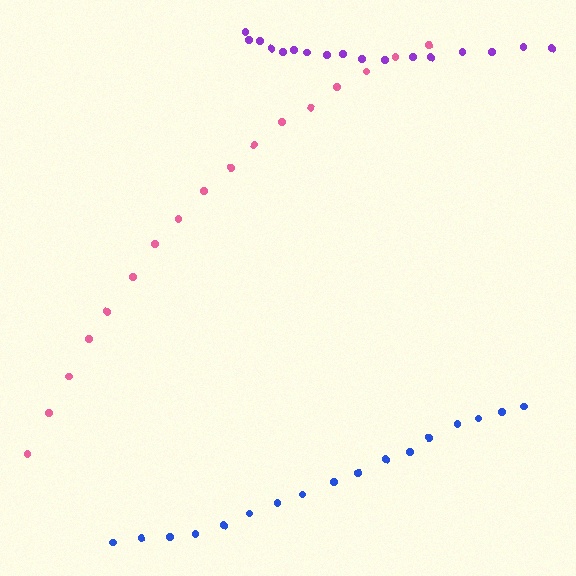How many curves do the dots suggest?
There are 3 distinct paths.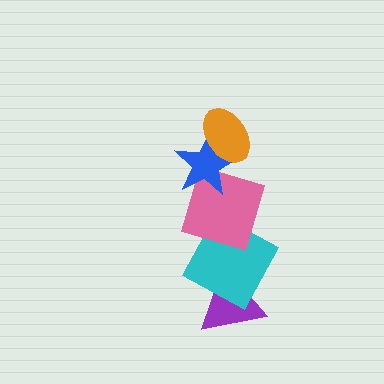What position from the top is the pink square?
The pink square is 3rd from the top.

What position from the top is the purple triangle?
The purple triangle is 5th from the top.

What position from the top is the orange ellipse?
The orange ellipse is 1st from the top.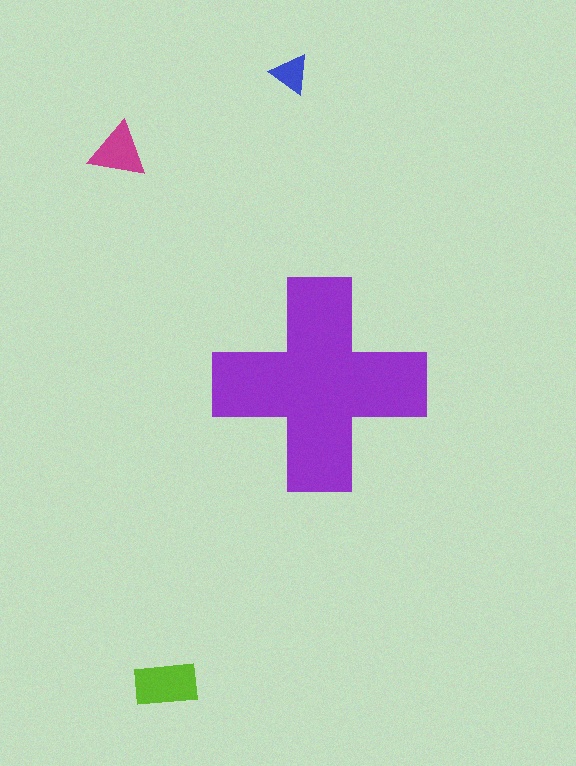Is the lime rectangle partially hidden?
No, the lime rectangle is fully visible.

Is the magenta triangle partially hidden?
No, the magenta triangle is fully visible.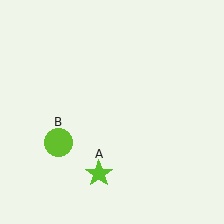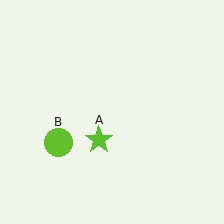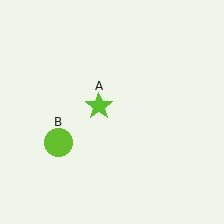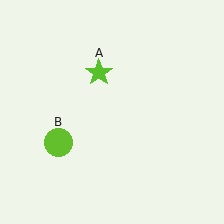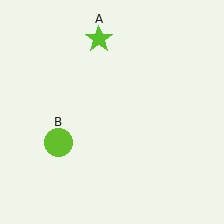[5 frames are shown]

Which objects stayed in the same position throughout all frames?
Lime circle (object B) remained stationary.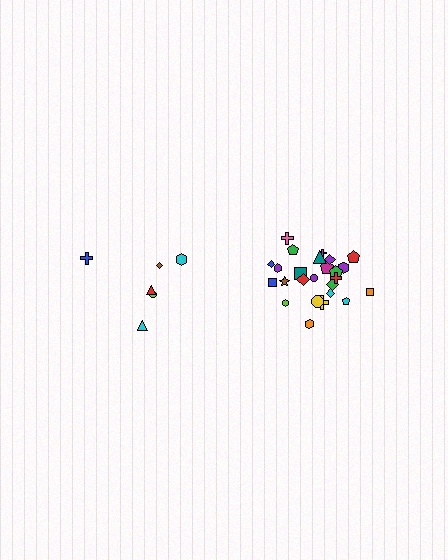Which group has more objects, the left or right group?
The right group.